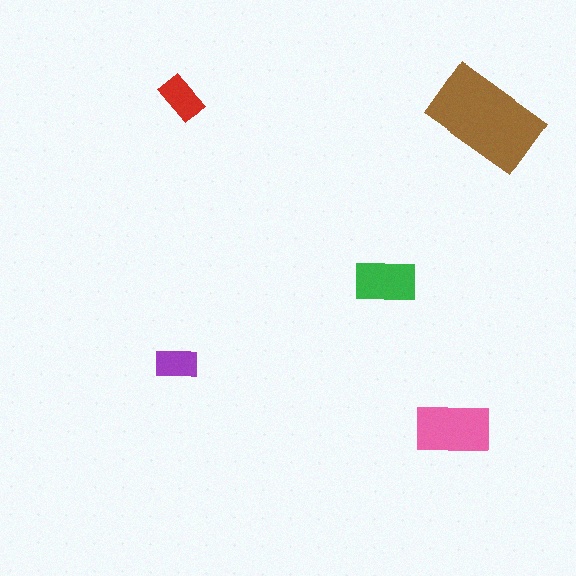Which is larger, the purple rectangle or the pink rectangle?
The pink one.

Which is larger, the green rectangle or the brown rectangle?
The brown one.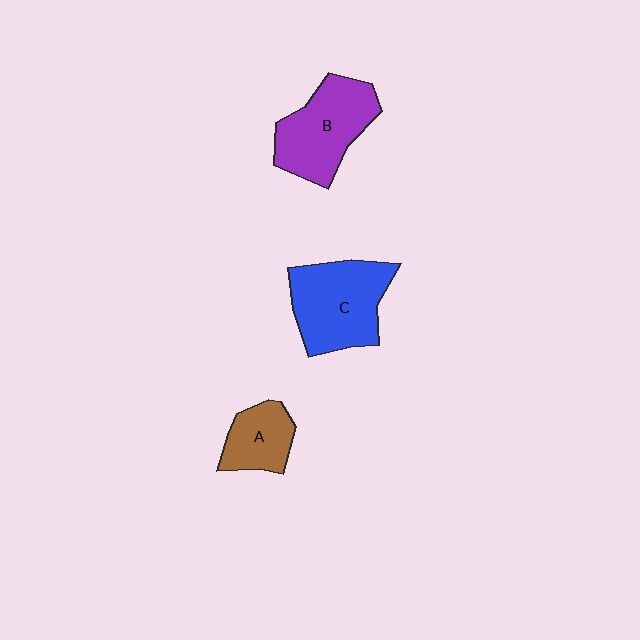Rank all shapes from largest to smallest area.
From largest to smallest: C (blue), B (purple), A (brown).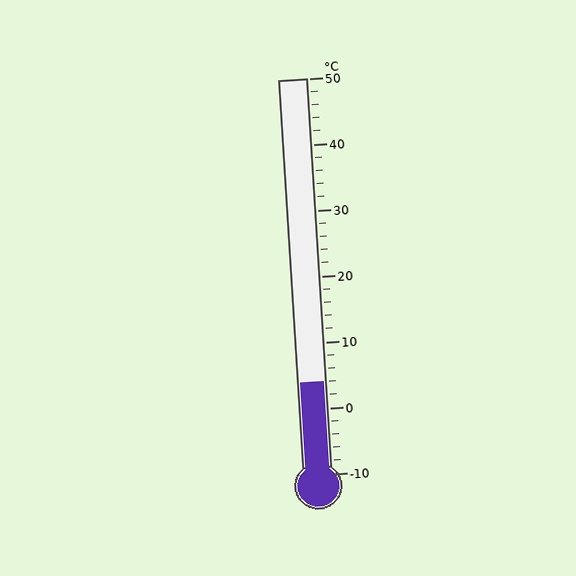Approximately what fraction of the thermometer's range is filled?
The thermometer is filled to approximately 25% of its range.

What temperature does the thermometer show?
The thermometer shows approximately 4°C.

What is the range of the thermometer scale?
The thermometer scale ranges from -10°C to 50°C.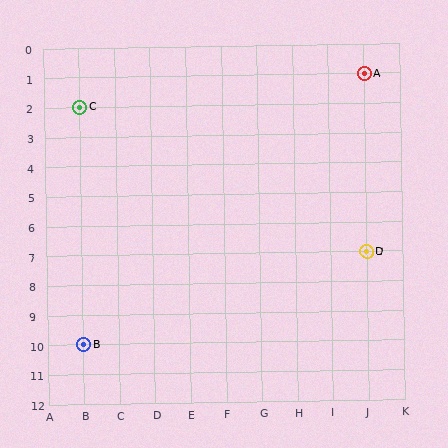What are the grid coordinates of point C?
Point C is at grid coordinates (B, 2).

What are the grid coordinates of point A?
Point A is at grid coordinates (J, 1).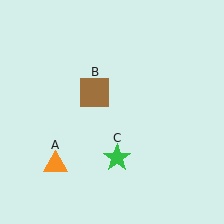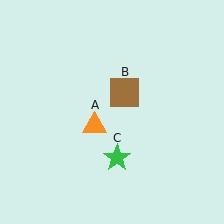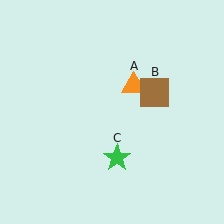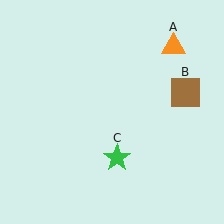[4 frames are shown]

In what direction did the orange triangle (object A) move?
The orange triangle (object A) moved up and to the right.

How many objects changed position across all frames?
2 objects changed position: orange triangle (object A), brown square (object B).